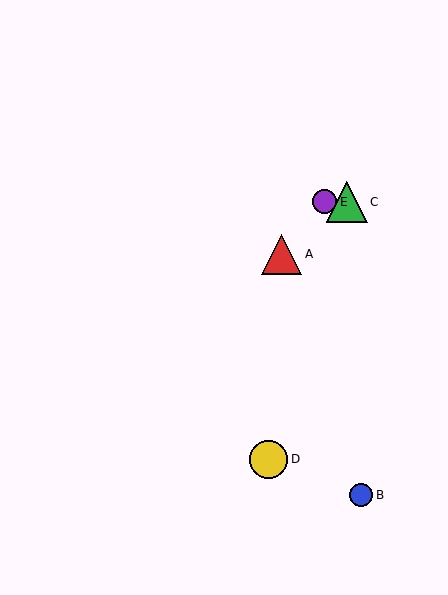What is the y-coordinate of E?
Object E is at y≈202.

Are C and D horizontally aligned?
No, C is at y≈202 and D is at y≈459.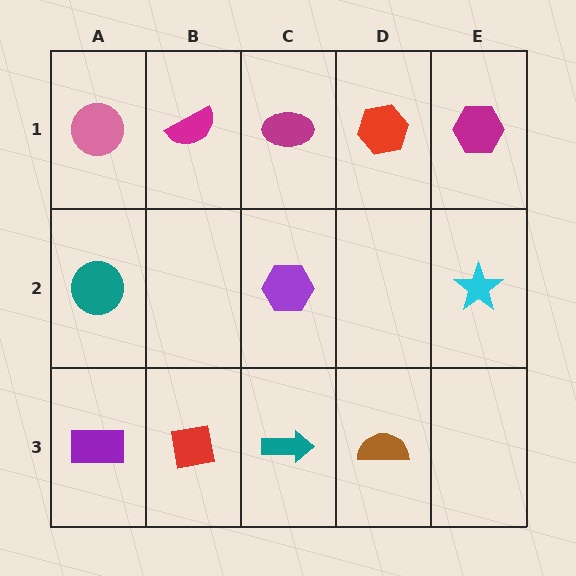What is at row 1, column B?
A magenta semicircle.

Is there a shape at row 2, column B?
No, that cell is empty.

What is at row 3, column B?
A red square.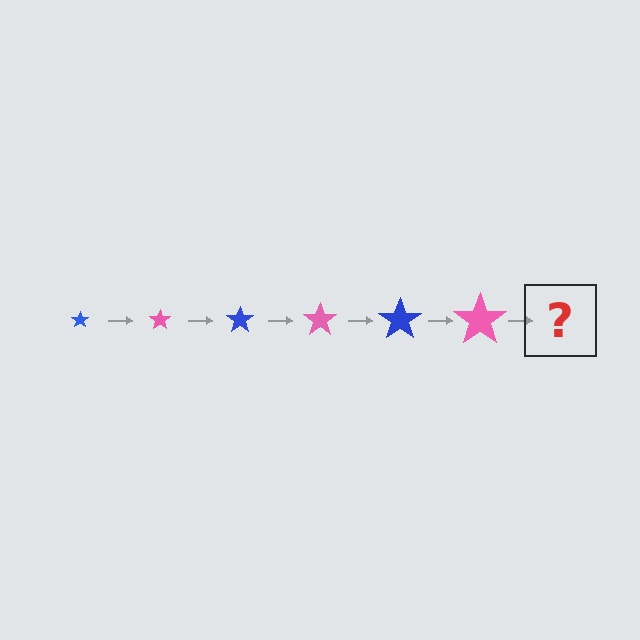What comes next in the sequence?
The next element should be a blue star, larger than the previous one.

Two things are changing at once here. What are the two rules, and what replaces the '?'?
The two rules are that the star grows larger each step and the color cycles through blue and pink. The '?' should be a blue star, larger than the previous one.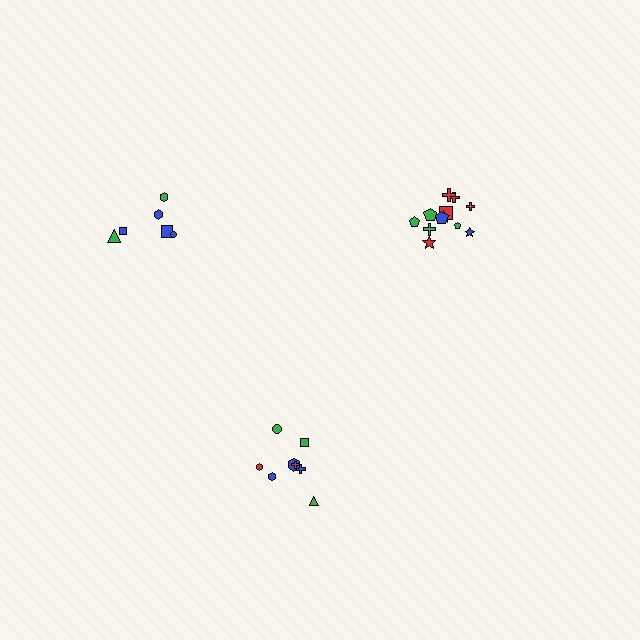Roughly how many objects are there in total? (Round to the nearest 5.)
Roughly 25 objects in total.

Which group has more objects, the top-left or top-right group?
The top-right group.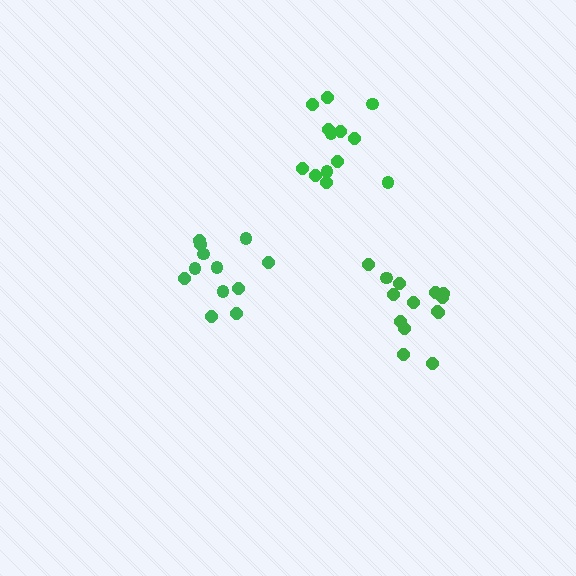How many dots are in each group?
Group 1: 12 dots, Group 2: 13 dots, Group 3: 14 dots (39 total).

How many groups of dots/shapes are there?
There are 3 groups.